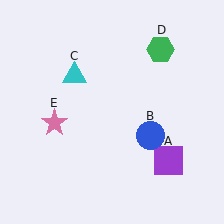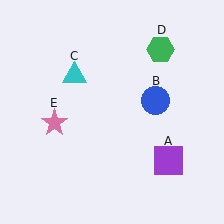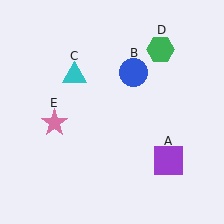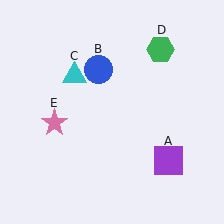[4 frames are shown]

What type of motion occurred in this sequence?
The blue circle (object B) rotated counterclockwise around the center of the scene.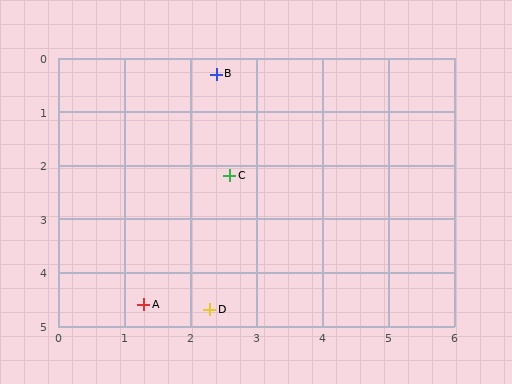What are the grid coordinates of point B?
Point B is at approximately (2.4, 0.3).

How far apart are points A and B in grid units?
Points A and B are about 4.4 grid units apart.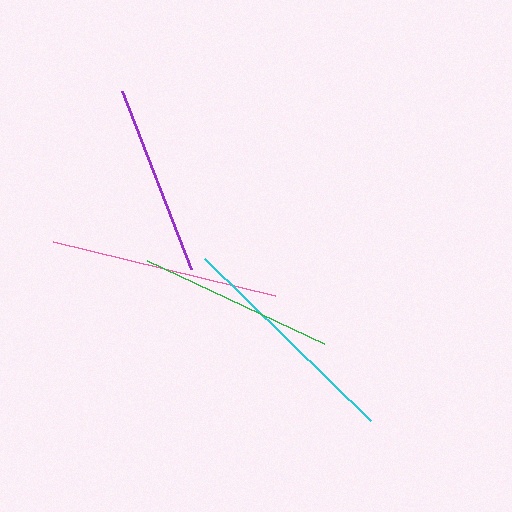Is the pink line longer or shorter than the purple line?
The pink line is longer than the purple line.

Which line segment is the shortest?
The purple line is the shortest at approximately 191 pixels.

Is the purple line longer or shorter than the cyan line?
The cyan line is longer than the purple line.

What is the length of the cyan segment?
The cyan segment is approximately 232 pixels long.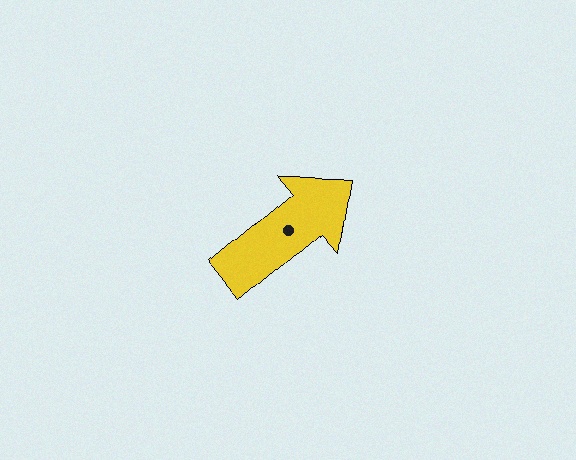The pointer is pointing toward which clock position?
Roughly 2 o'clock.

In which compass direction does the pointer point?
Northeast.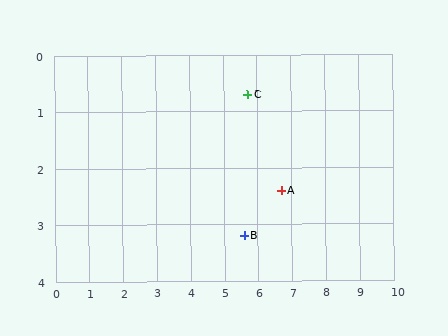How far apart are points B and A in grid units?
Points B and A are about 1.4 grid units apart.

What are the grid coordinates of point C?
Point C is at approximately (5.7, 0.7).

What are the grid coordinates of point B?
Point B is at approximately (5.6, 3.2).